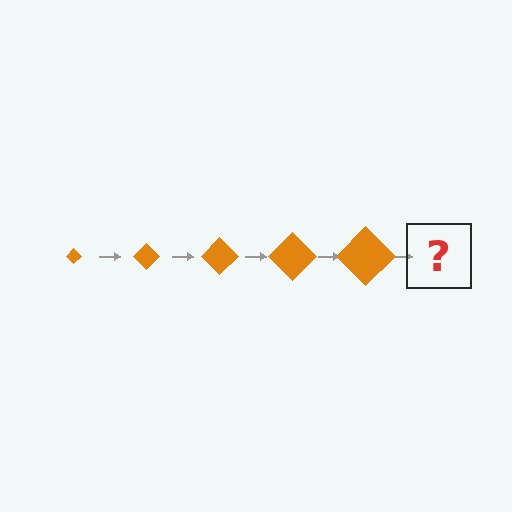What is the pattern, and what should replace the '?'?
The pattern is that the diamond gets progressively larger each step. The '?' should be an orange diamond, larger than the previous one.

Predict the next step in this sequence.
The next step is an orange diamond, larger than the previous one.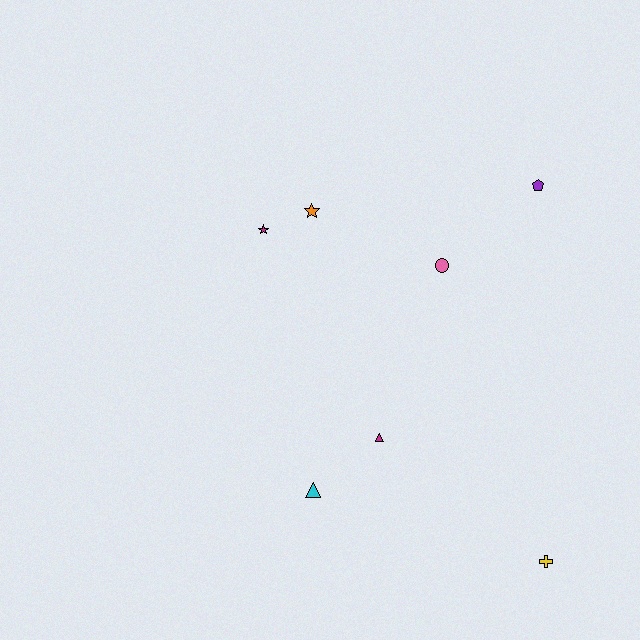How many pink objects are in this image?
There is 1 pink object.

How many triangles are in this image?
There are 2 triangles.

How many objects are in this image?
There are 7 objects.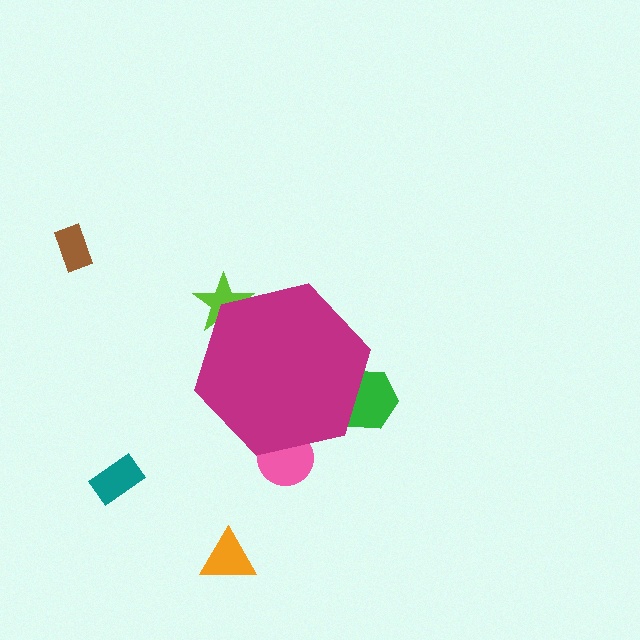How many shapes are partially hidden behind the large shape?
3 shapes are partially hidden.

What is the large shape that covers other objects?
A magenta hexagon.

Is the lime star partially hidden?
Yes, the lime star is partially hidden behind the magenta hexagon.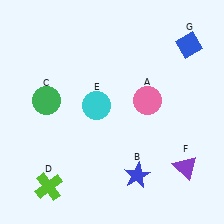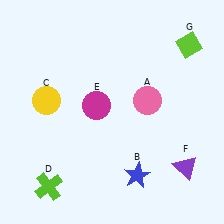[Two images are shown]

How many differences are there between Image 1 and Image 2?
There are 3 differences between the two images.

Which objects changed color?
C changed from green to yellow. E changed from cyan to magenta. G changed from blue to lime.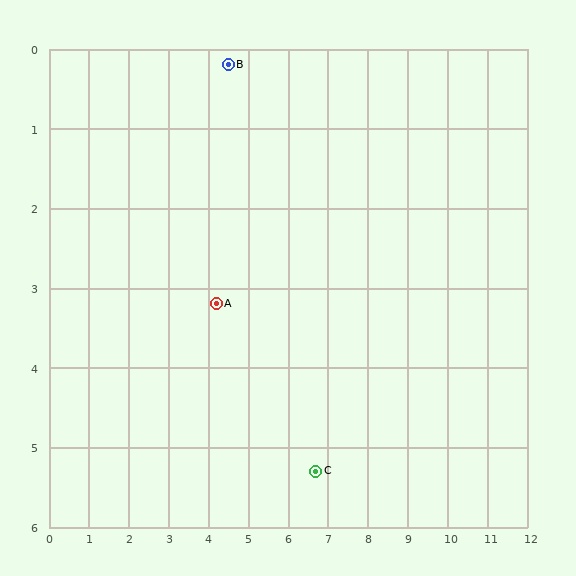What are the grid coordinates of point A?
Point A is at approximately (4.2, 3.2).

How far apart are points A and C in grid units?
Points A and C are about 3.3 grid units apart.